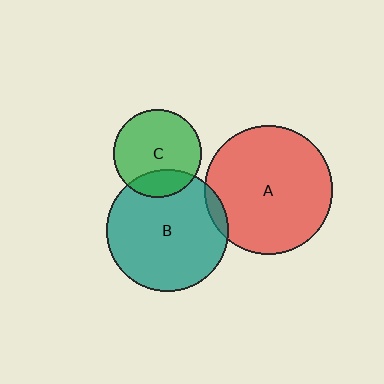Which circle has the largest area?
Circle A (red).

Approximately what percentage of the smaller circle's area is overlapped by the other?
Approximately 20%.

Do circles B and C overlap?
Yes.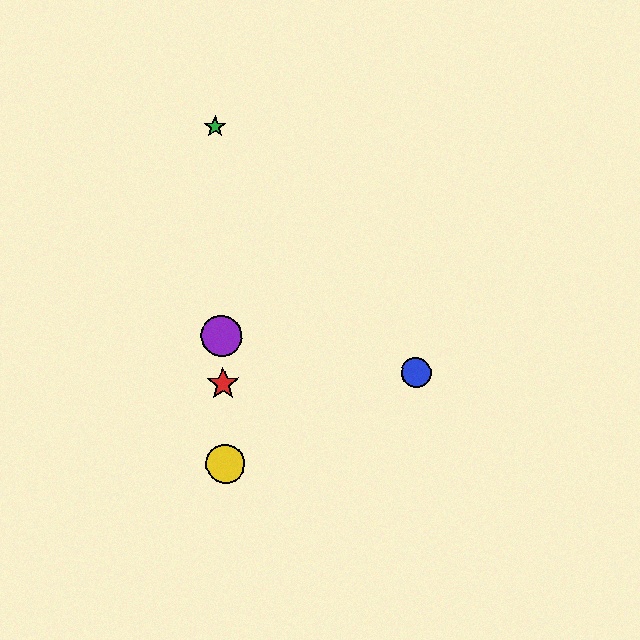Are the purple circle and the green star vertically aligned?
Yes, both are at x≈221.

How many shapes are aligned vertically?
4 shapes (the red star, the green star, the yellow circle, the purple circle) are aligned vertically.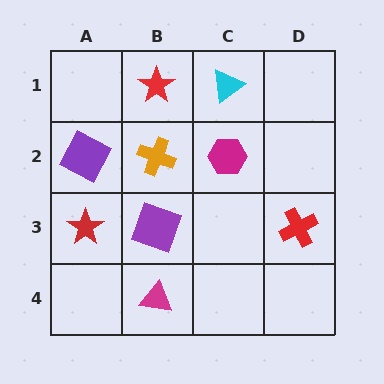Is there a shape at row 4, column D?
No, that cell is empty.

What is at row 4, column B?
A magenta triangle.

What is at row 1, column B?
A red star.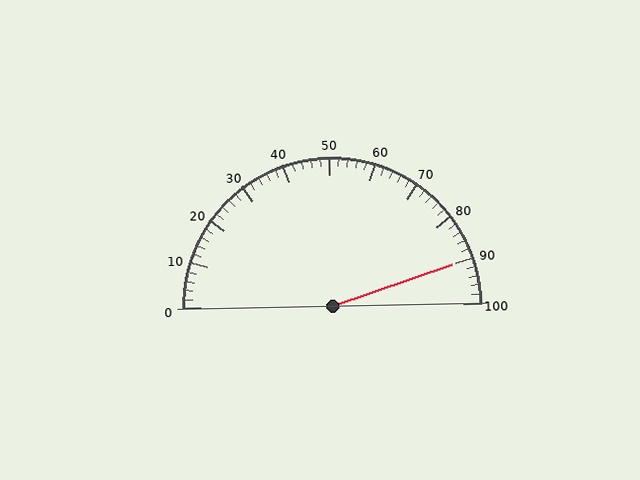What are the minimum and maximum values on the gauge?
The gauge ranges from 0 to 100.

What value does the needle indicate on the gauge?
The needle indicates approximately 90.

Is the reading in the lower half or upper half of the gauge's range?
The reading is in the upper half of the range (0 to 100).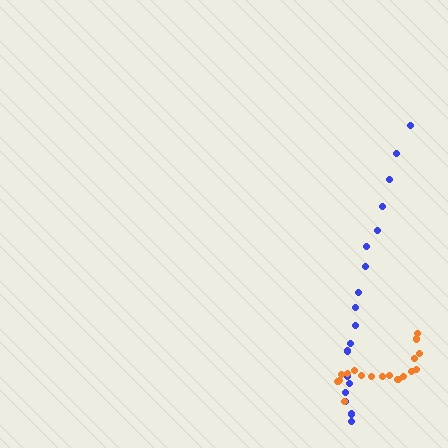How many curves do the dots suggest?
There are 2 distinct paths.